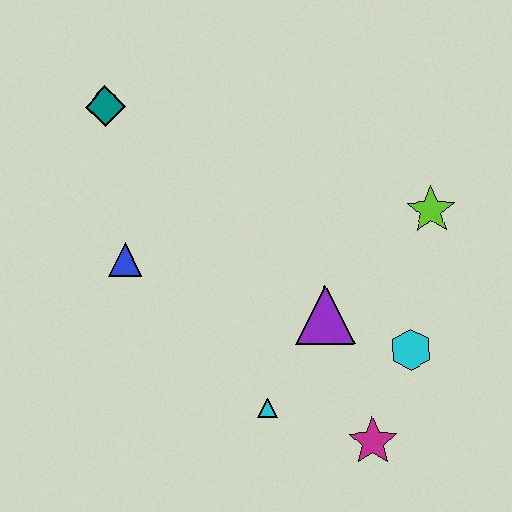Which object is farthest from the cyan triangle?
The teal diamond is farthest from the cyan triangle.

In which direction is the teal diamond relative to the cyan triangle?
The teal diamond is above the cyan triangle.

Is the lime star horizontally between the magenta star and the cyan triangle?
No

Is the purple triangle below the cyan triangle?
No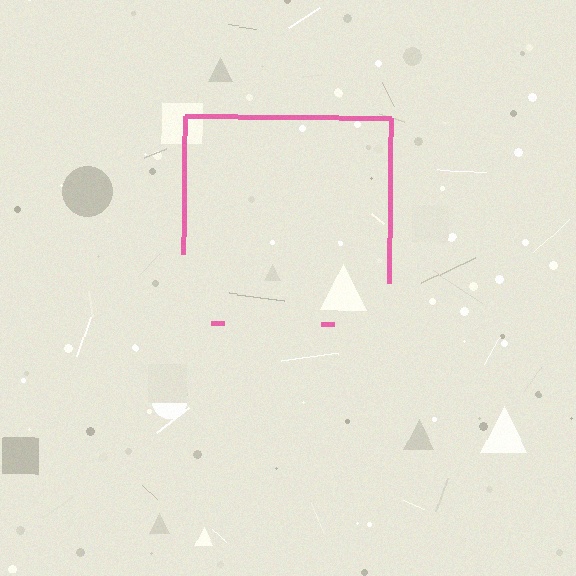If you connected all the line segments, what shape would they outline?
They would outline a square.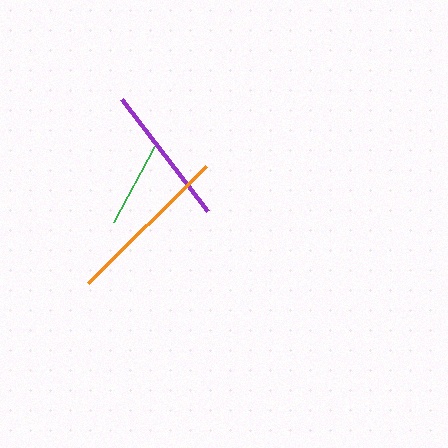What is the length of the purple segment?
The purple segment is approximately 142 pixels long.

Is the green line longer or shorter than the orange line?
The orange line is longer than the green line.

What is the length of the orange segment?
The orange segment is approximately 166 pixels long.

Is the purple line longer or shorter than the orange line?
The orange line is longer than the purple line.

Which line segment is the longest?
The orange line is the longest at approximately 166 pixels.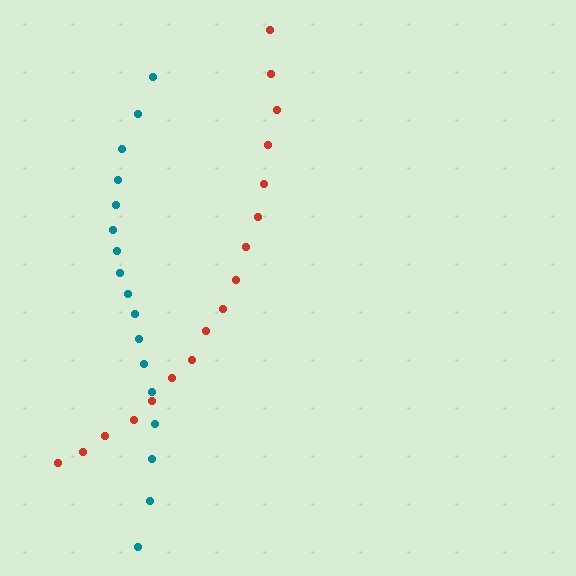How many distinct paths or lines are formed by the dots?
There are 2 distinct paths.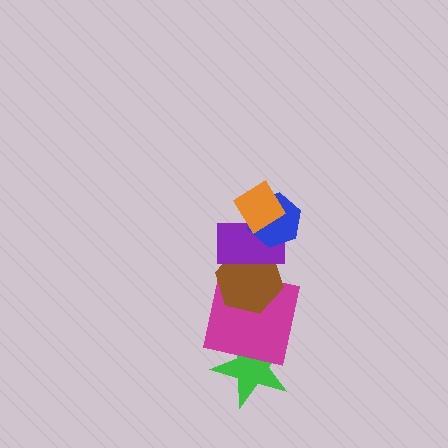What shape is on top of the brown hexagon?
The purple rectangle is on top of the brown hexagon.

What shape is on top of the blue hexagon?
The orange diamond is on top of the blue hexagon.